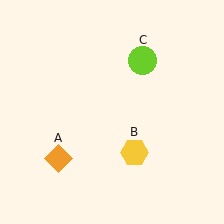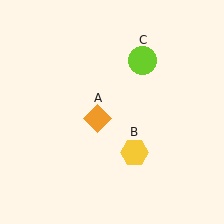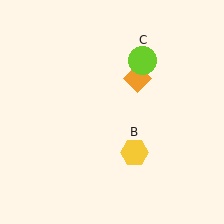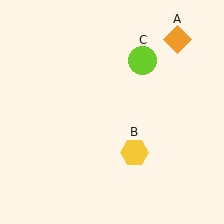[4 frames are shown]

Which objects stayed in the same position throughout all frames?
Yellow hexagon (object B) and lime circle (object C) remained stationary.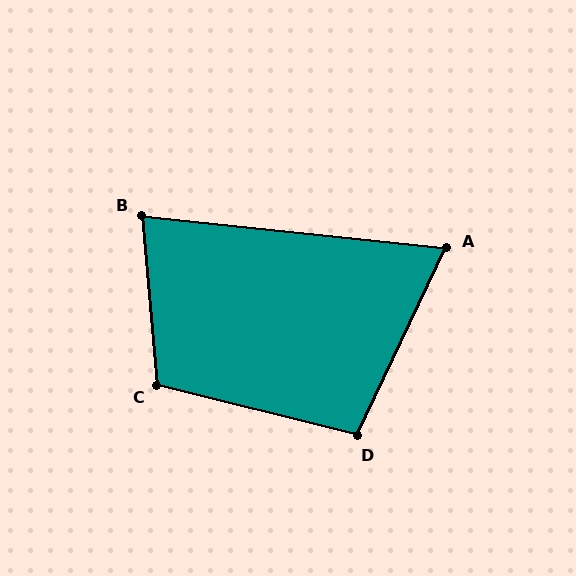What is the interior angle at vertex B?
Approximately 79 degrees (acute).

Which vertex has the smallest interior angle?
A, at approximately 71 degrees.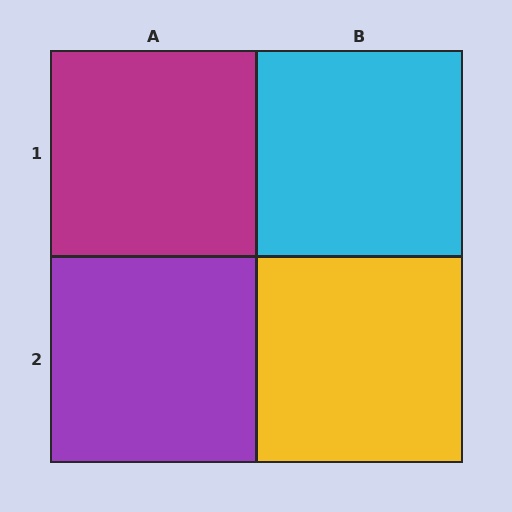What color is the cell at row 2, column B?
Yellow.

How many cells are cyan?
1 cell is cyan.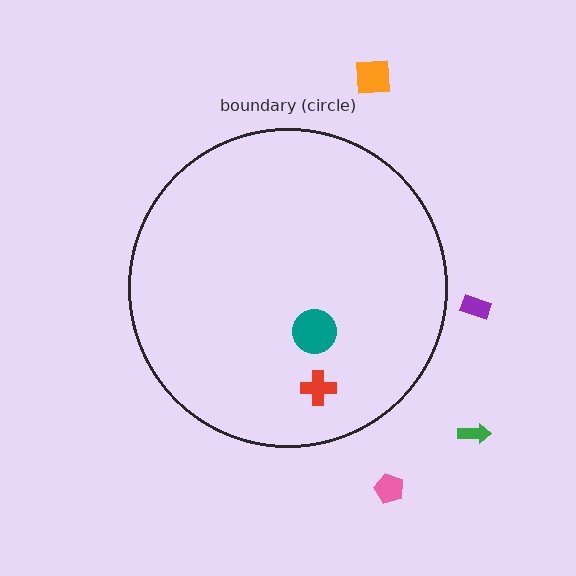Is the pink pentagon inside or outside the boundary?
Outside.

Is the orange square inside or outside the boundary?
Outside.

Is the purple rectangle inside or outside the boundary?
Outside.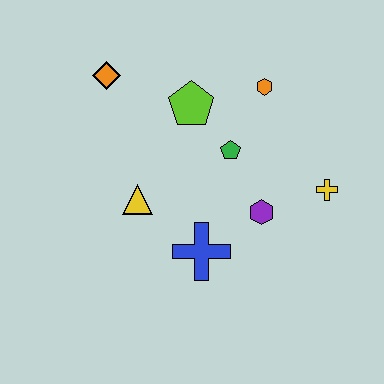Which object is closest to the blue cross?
The purple hexagon is closest to the blue cross.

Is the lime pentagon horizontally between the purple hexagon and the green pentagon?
No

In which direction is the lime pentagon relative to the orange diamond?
The lime pentagon is to the right of the orange diamond.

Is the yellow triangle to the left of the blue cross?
Yes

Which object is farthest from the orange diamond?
The yellow cross is farthest from the orange diamond.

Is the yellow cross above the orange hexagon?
No